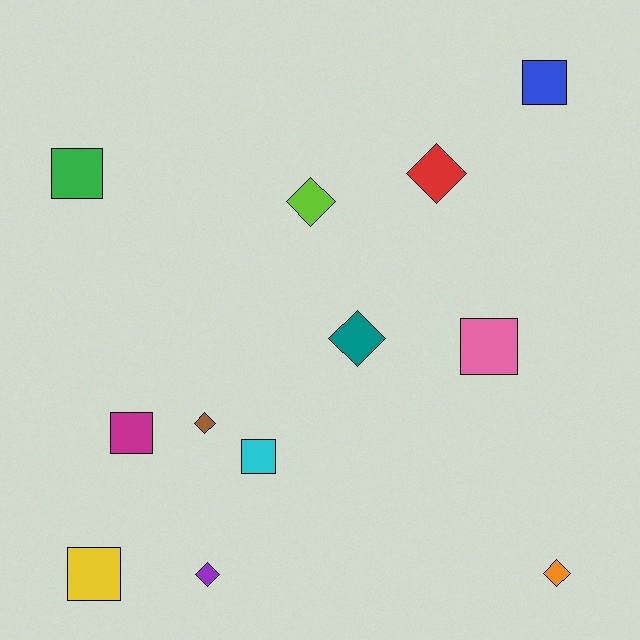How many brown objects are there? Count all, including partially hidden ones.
There is 1 brown object.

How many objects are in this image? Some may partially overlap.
There are 12 objects.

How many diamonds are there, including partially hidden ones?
There are 6 diamonds.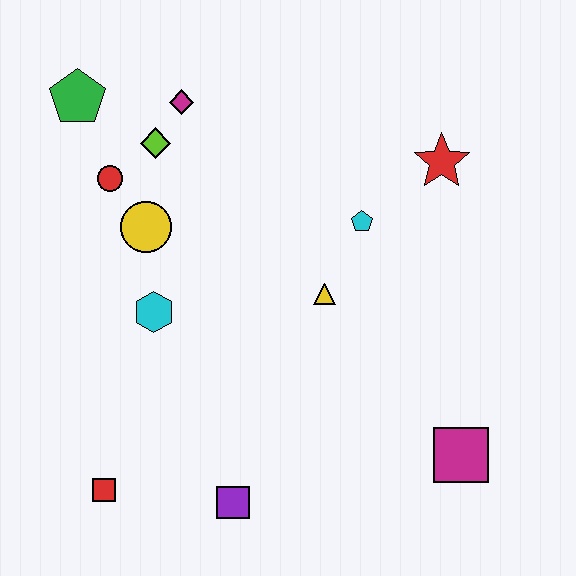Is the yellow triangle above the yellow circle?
No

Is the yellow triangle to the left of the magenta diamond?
No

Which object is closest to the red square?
The purple square is closest to the red square.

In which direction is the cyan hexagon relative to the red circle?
The cyan hexagon is below the red circle.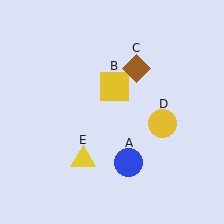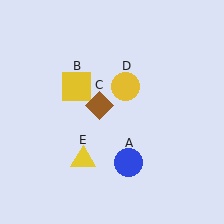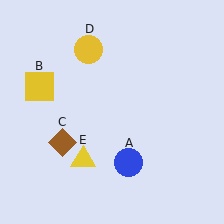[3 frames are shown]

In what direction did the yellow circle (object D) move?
The yellow circle (object D) moved up and to the left.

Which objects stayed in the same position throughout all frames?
Blue circle (object A) and yellow triangle (object E) remained stationary.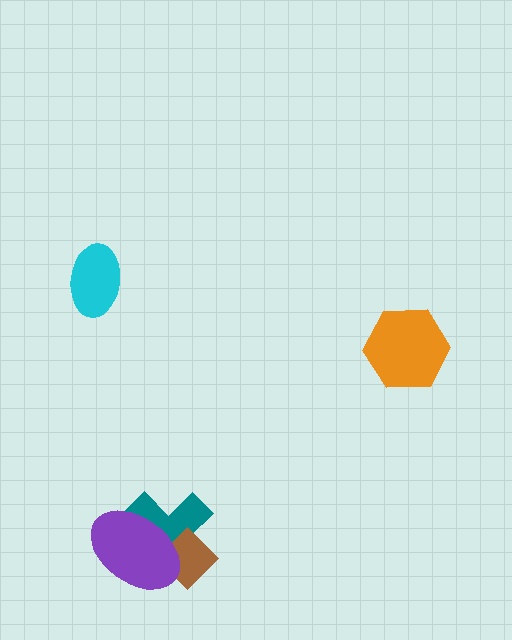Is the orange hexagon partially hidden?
No, no other shape covers it.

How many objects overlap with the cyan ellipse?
0 objects overlap with the cyan ellipse.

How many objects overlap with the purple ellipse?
2 objects overlap with the purple ellipse.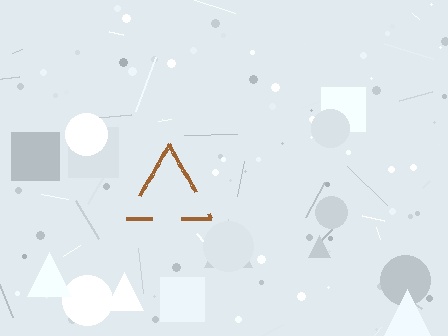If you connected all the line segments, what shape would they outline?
They would outline a triangle.